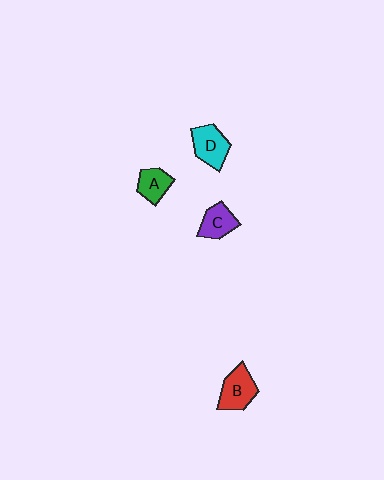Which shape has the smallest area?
Shape A (green).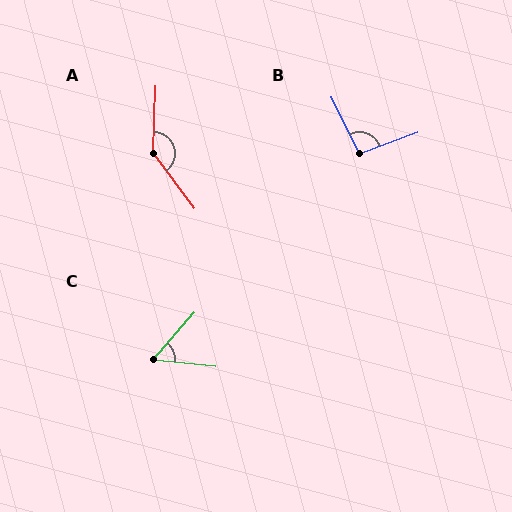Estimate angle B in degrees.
Approximately 97 degrees.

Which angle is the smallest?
C, at approximately 55 degrees.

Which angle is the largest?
A, at approximately 141 degrees.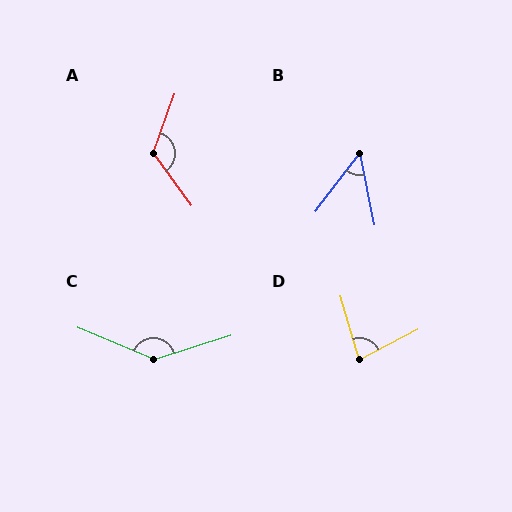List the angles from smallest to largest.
B (48°), D (79°), A (124°), C (140°).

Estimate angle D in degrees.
Approximately 79 degrees.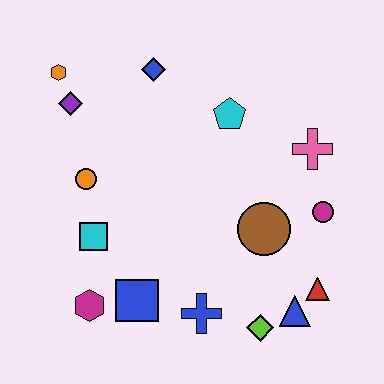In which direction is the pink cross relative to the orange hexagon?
The pink cross is to the right of the orange hexagon.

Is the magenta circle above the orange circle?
No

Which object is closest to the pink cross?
The magenta circle is closest to the pink cross.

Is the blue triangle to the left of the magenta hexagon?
No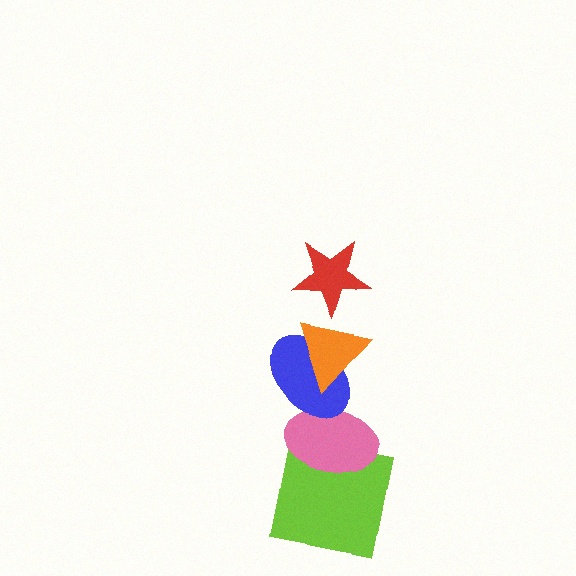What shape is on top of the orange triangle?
The red star is on top of the orange triangle.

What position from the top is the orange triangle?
The orange triangle is 2nd from the top.